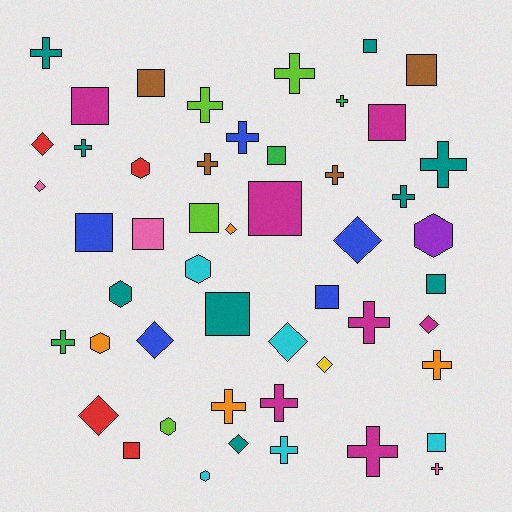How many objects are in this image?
There are 50 objects.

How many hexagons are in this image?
There are 7 hexagons.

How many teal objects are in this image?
There are 9 teal objects.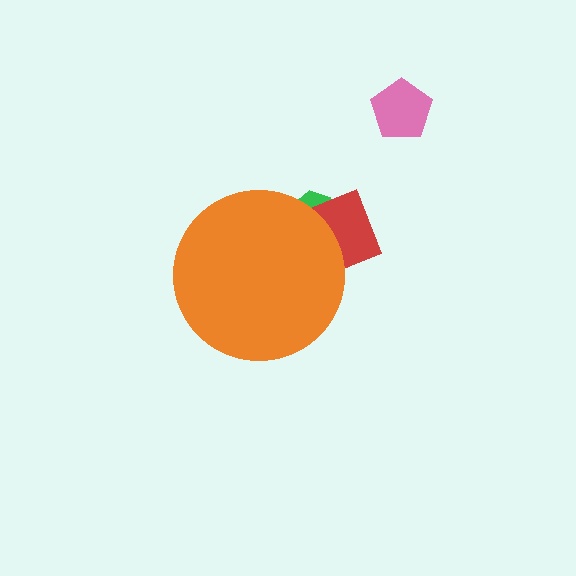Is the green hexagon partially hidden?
Yes, the green hexagon is partially hidden behind the orange circle.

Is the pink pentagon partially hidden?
No, the pink pentagon is fully visible.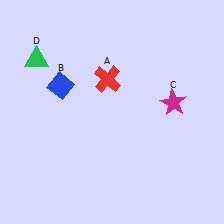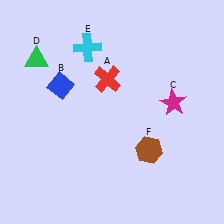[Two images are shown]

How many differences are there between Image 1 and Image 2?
There are 2 differences between the two images.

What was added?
A cyan cross (E), a brown hexagon (F) were added in Image 2.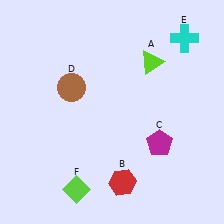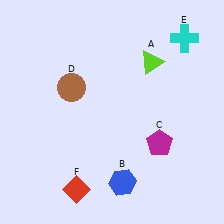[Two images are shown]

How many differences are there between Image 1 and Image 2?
There are 2 differences between the two images.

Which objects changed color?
B changed from red to blue. F changed from lime to red.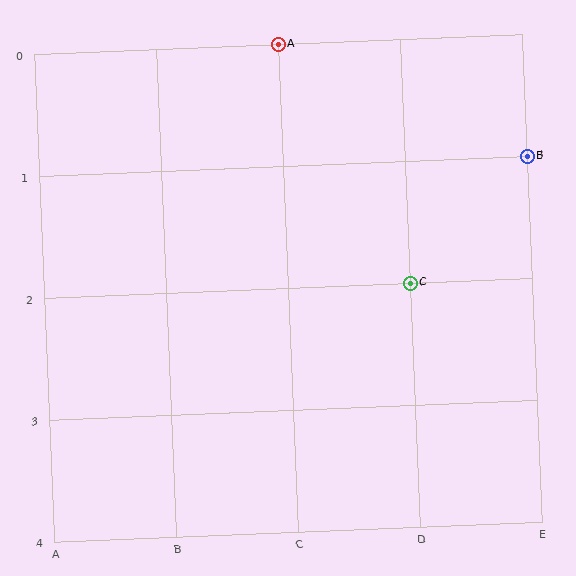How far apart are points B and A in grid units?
Points B and A are 2 columns and 1 row apart (about 2.2 grid units diagonally).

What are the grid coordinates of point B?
Point B is at grid coordinates (E, 1).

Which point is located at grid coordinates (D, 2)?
Point C is at (D, 2).